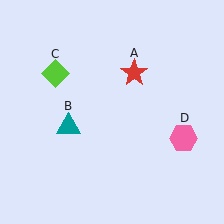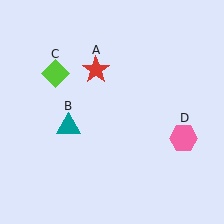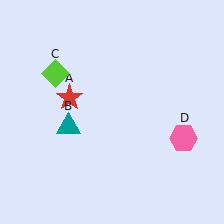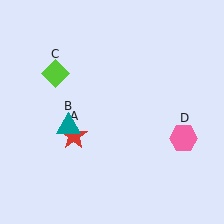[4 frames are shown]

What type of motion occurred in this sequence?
The red star (object A) rotated counterclockwise around the center of the scene.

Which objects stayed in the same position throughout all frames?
Teal triangle (object B) and lime diamond (object C) and pink hexagon (object D) remained stationary.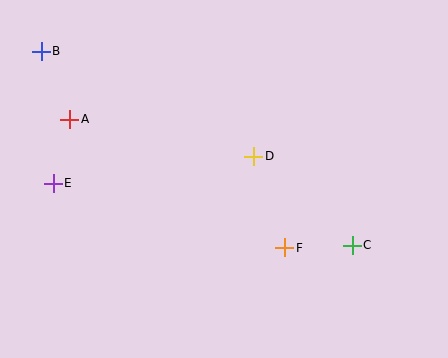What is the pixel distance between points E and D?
The distance between E and D is 203 pixels.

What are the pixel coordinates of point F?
Point F is at (285, 248).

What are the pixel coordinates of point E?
Point E is at (53, 183).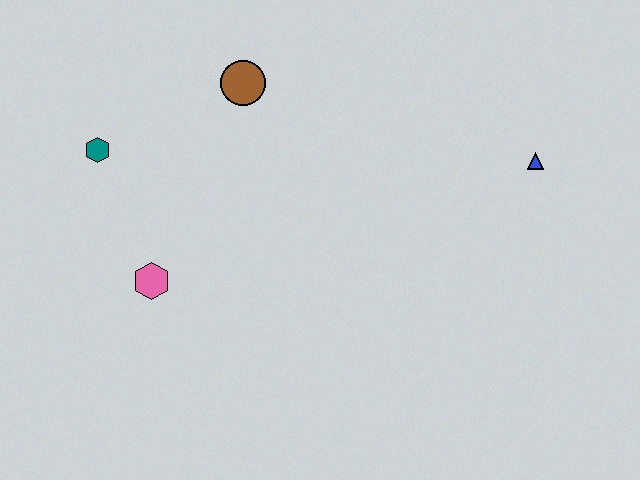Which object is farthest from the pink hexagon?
The blue triangle is farthest from the pink hexagon.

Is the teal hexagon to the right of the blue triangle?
No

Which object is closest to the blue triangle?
The brown circle is closest to the blue triangle.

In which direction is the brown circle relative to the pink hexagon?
The brown circle is above the pink hexagon.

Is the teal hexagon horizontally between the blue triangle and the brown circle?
No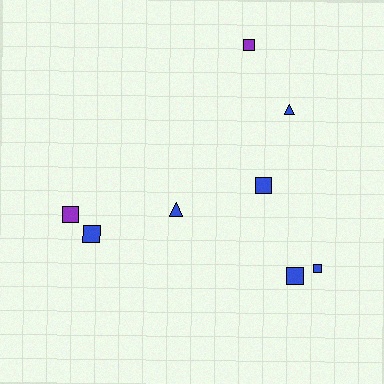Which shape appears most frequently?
Square, with 6 objects.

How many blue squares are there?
There are 4 blue squares.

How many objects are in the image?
There are 8 objects.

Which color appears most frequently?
Blue, with 6 objects.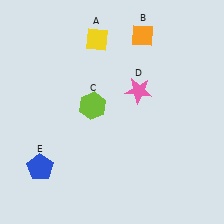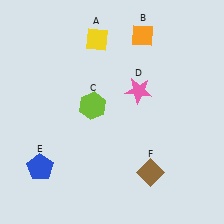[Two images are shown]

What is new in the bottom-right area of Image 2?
A brown diamond (F) was added in the bottom-right area of Image 2.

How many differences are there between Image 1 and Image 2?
There is 1 difference between the two images.